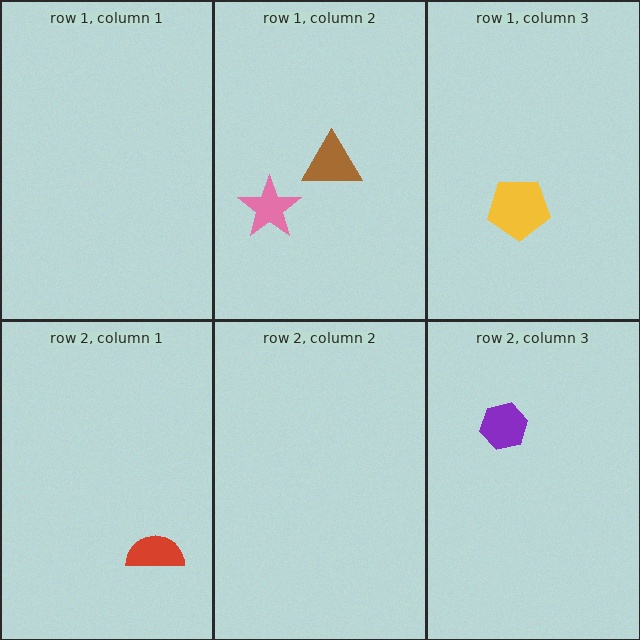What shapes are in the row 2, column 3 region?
The purple hexagon.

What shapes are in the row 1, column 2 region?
The brown triangle, the pink star.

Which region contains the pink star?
The row 1, column 2 region.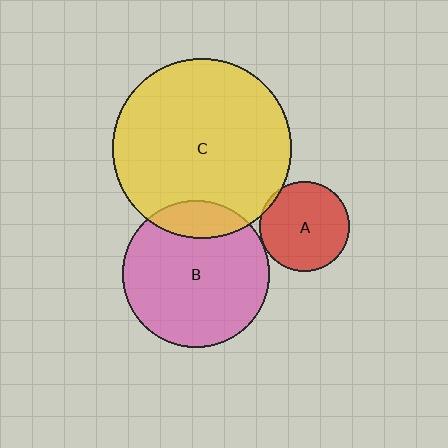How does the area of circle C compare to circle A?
Approximately 4.0 times.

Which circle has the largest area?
Circle C (yellow).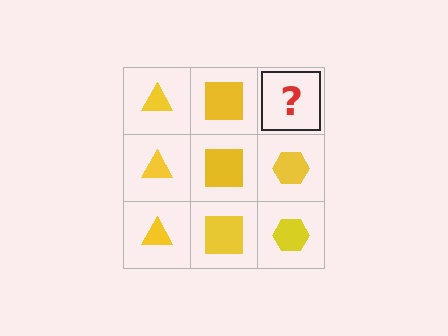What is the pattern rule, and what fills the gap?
The rule is that each column has a consistent shape. The gap should be filled with a yellow hexagon.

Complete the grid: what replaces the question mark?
The question mark should be replaced with a yellow hexagon.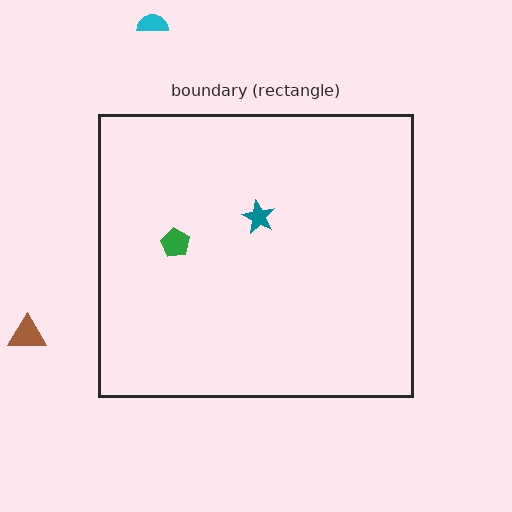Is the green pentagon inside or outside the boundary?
Inside.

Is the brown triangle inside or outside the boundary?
Outside.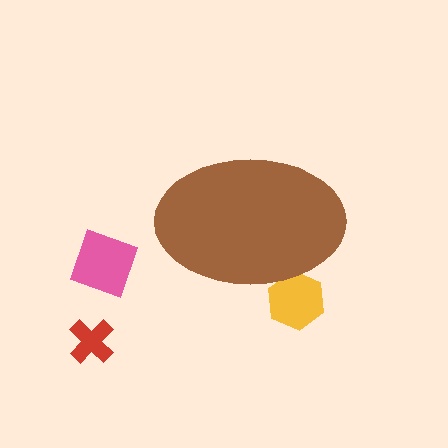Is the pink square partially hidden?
No, the pink square is fully visible.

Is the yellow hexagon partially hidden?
Yes, the yellow hexagon is partially hidden behind the brown ellipse.